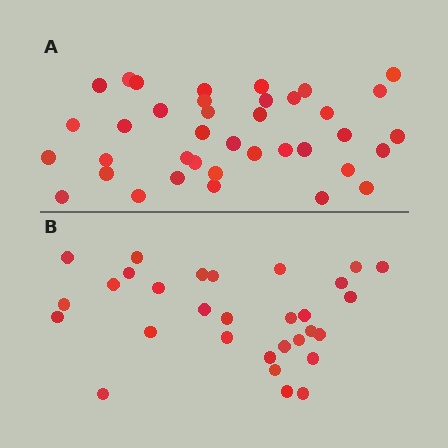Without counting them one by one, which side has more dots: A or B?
Region A (the top region) has more dots.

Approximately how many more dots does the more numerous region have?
Region A has roughly 8 or so more dots than region B.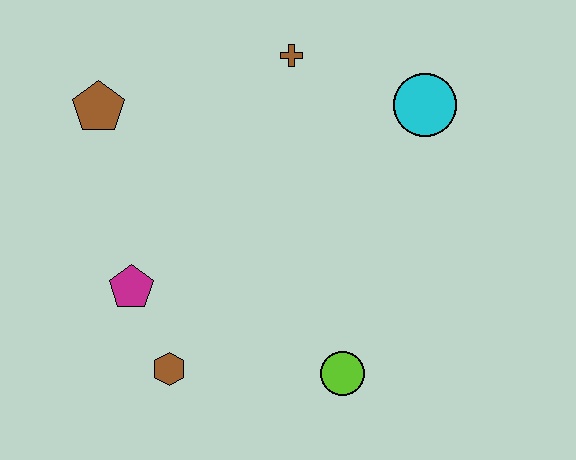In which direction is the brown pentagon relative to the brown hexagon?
The brown pentagon is above the brown hexagon.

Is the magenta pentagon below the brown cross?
Yes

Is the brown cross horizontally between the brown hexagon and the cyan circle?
Yes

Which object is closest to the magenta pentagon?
The brown hexagon is closest to the magenta pentagon.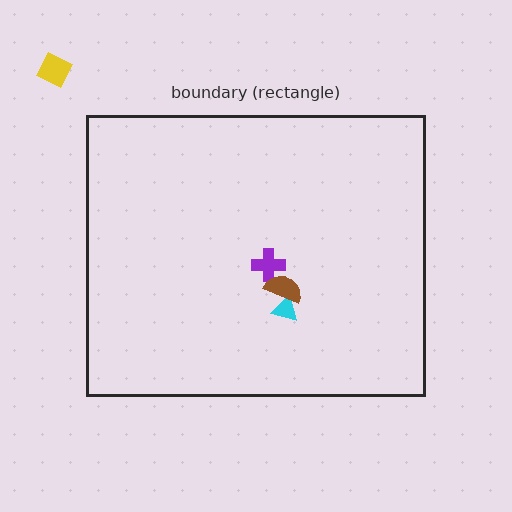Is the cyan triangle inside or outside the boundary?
Inside.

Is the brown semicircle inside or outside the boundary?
Inside.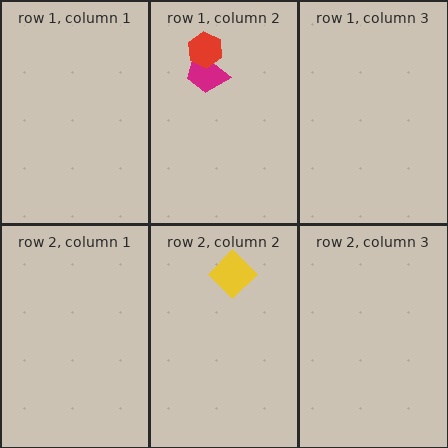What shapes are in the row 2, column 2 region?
The yellow diamond.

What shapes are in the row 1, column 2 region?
The magenta trapezoid, the red hexagon.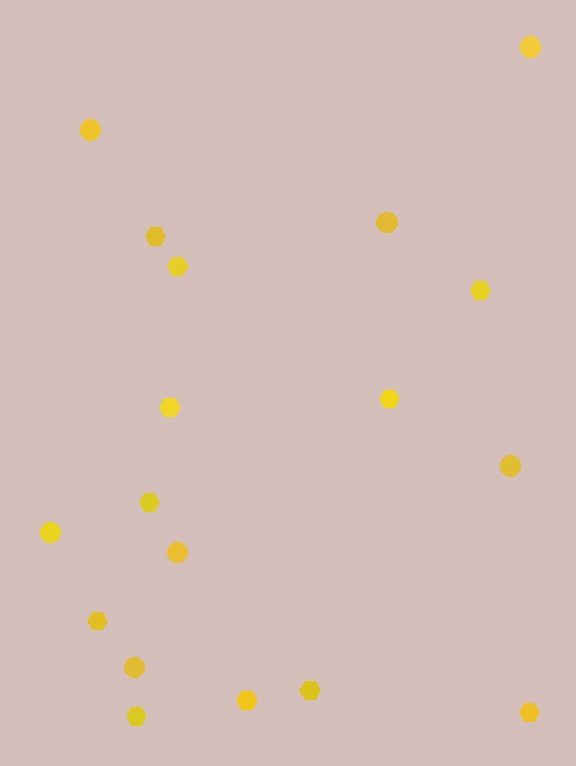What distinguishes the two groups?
There are 2 groups: one group of circles (7) and one group of hexagons (11).